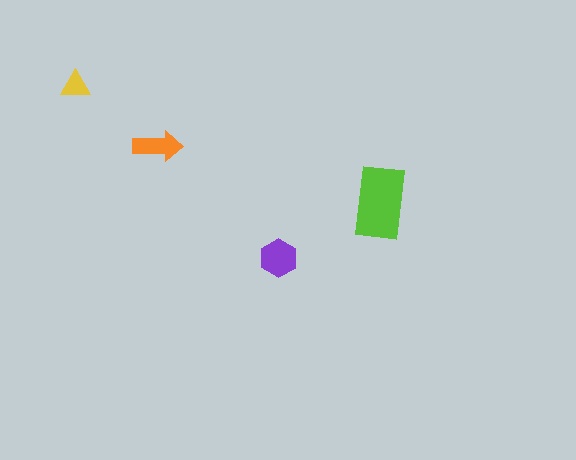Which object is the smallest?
The yellow triangle.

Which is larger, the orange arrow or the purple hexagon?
The purple hexagon.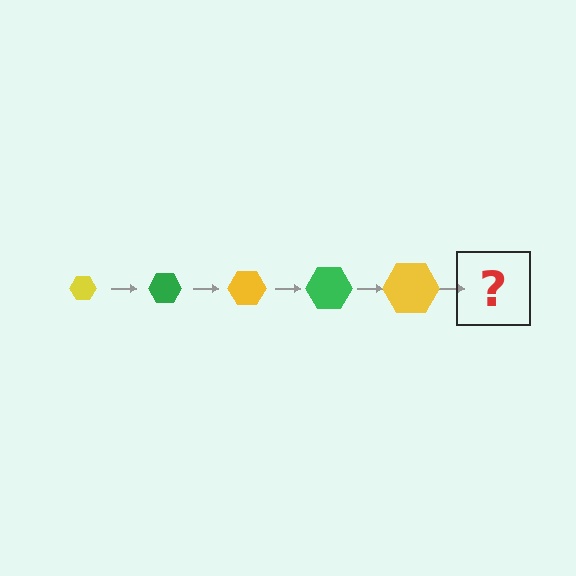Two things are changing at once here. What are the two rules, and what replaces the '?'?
The two rules are that the hexagon grows larger each step and the color cycles through yellow and green. The '?' should be a green hexagon, larger than the previous one.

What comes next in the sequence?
The next element should be a green hexagon, larger than the previous one.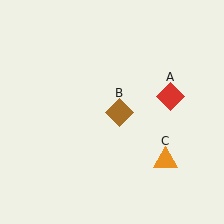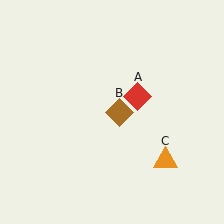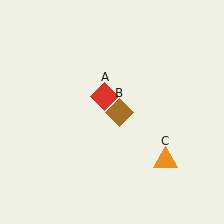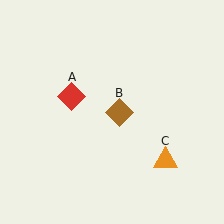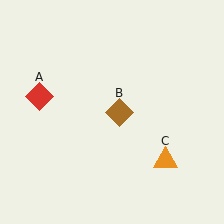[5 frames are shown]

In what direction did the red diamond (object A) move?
The red diamond (object A) moved left.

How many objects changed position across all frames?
1 object changed position: red diamond (object A).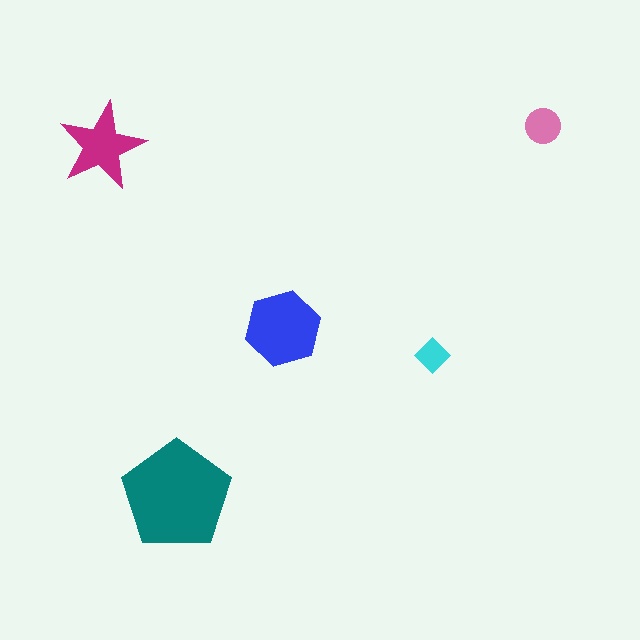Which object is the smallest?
The cyan diamond.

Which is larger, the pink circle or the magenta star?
The magenta star.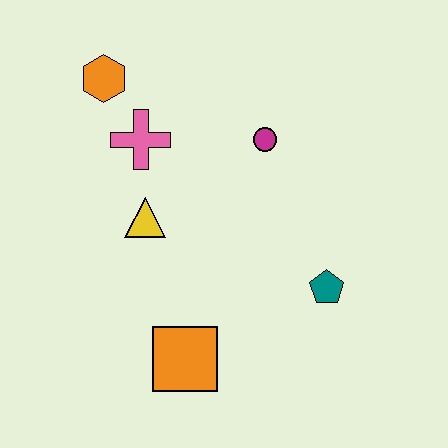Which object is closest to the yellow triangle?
The pink cross is closest to the yellow triangle.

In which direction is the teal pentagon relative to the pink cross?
The teal pentagon is to the right of the pink cross.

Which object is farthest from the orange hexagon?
The teal pentagon is farthest from the orange hexagon.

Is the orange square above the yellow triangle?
No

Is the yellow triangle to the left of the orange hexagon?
No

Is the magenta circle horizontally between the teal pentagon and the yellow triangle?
Yes